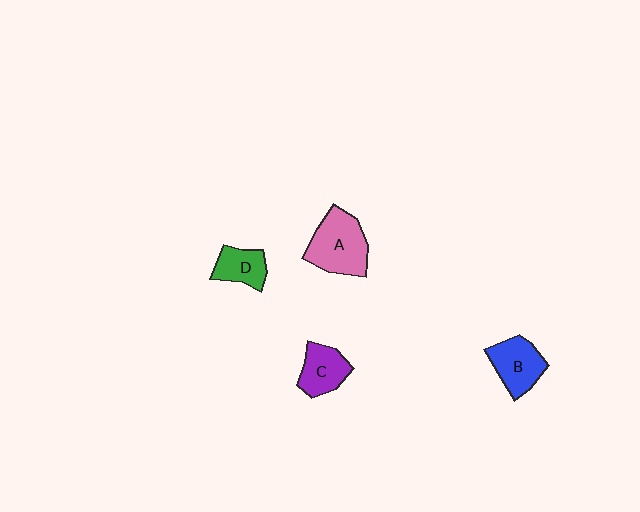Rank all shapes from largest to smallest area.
From largest to smallest: A (pink), B (blue), C (purple), D (green).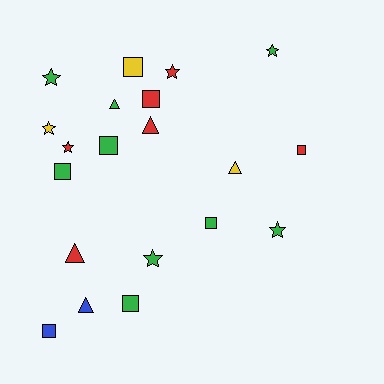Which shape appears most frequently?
Square, with 8 objects.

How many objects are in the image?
There are 20 objects.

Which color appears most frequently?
Green, with 9 objects.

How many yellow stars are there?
There is 1 yellow star.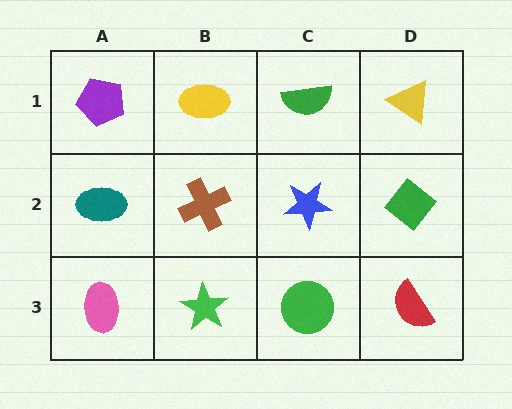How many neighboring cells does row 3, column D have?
2.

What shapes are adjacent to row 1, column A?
A teal ellipse (row 2, column A), a yellow ellipse (row 1, column B).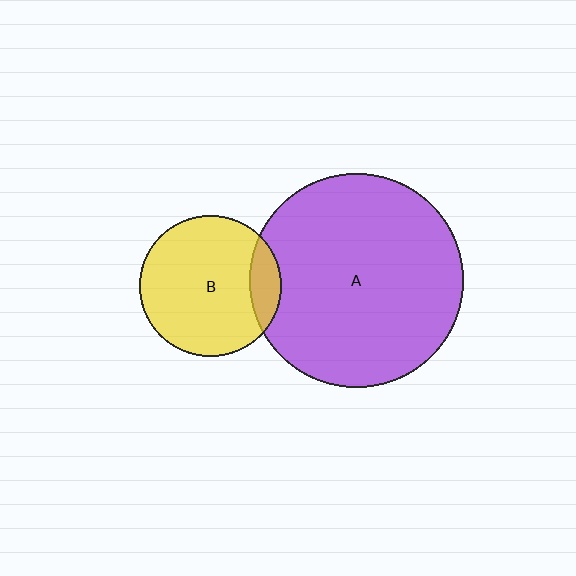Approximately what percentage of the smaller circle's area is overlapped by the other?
Approximately 15%.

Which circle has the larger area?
Circle A (purple).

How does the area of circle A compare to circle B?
Approximately 2.3 times.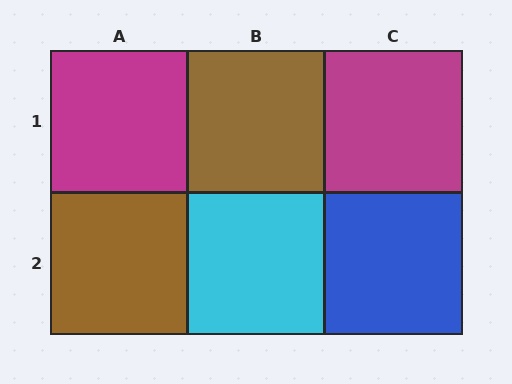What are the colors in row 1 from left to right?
Magenta, brown, magenta.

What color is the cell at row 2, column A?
Brown.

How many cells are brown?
2 cells are brown.